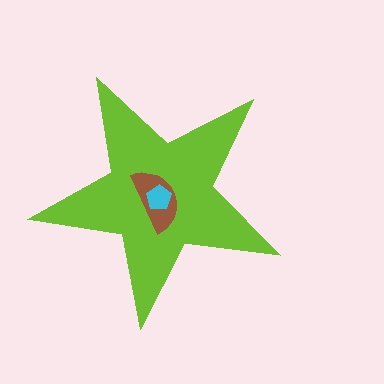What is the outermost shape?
The lime star.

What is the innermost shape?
The cyan pentagon.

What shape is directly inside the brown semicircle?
The cyan pentagon.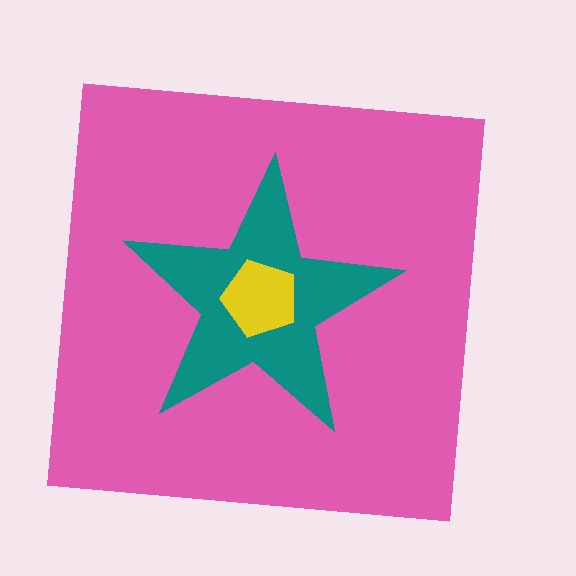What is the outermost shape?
The pink square.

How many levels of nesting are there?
3.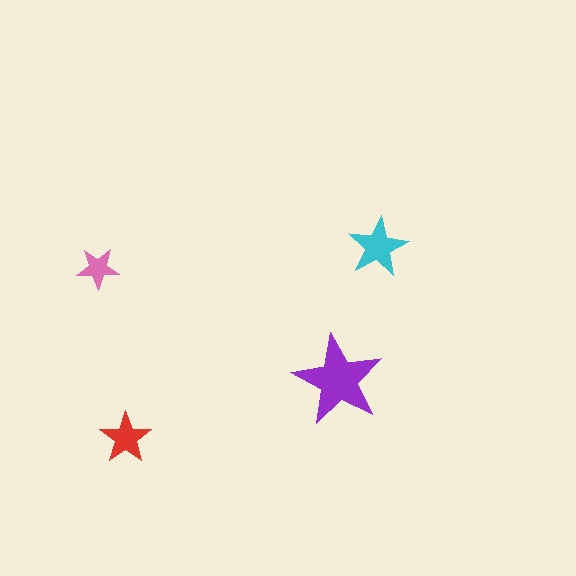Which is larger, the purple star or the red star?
The purple one.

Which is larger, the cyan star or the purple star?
The purple one.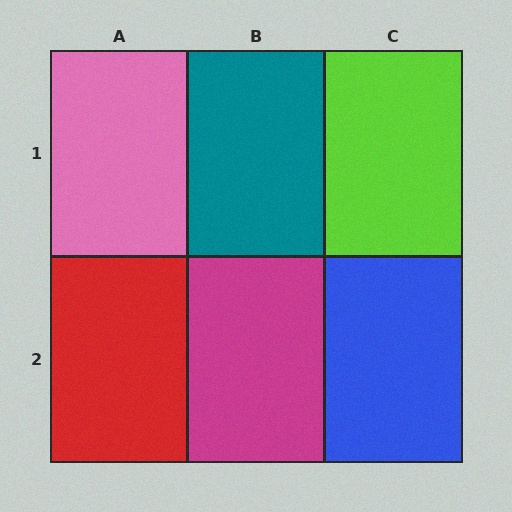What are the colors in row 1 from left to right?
Pink, teal, lime.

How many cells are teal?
1 cell is teal.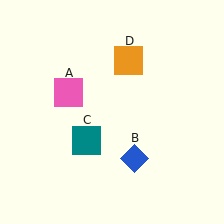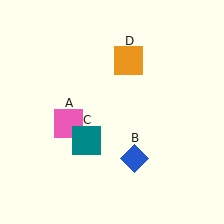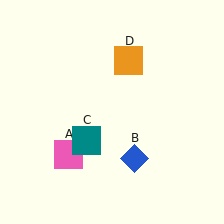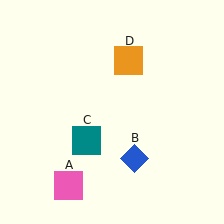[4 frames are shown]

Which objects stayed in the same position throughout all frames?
Blue diamond (object B) and teal square (object C) and orange square (object D) remained stationary.